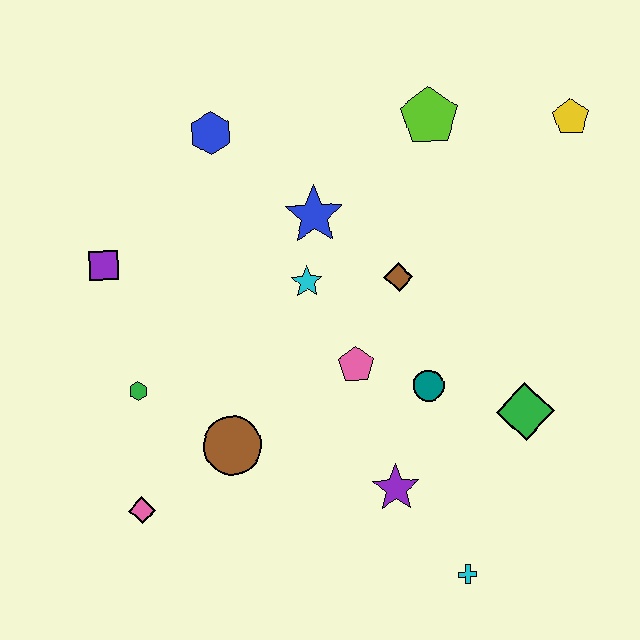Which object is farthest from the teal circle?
The purple square is farthest from the teal circle.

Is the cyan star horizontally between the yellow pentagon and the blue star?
No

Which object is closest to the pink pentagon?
The teal circle is closest to the pink pentagon.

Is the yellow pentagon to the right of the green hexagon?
Yes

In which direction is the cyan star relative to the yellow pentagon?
The cyan star is to the left of the yellow pentagon.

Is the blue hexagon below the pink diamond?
No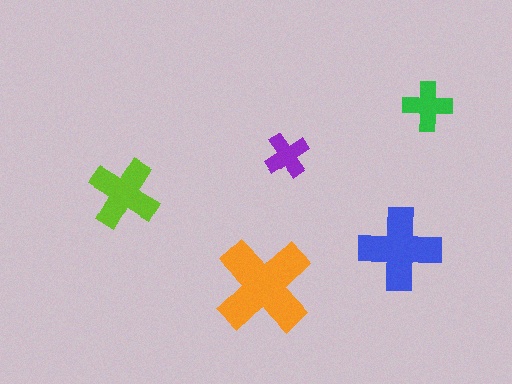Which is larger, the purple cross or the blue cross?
The blue one.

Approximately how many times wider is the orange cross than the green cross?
About 2 times wider.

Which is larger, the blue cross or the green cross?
The blue one.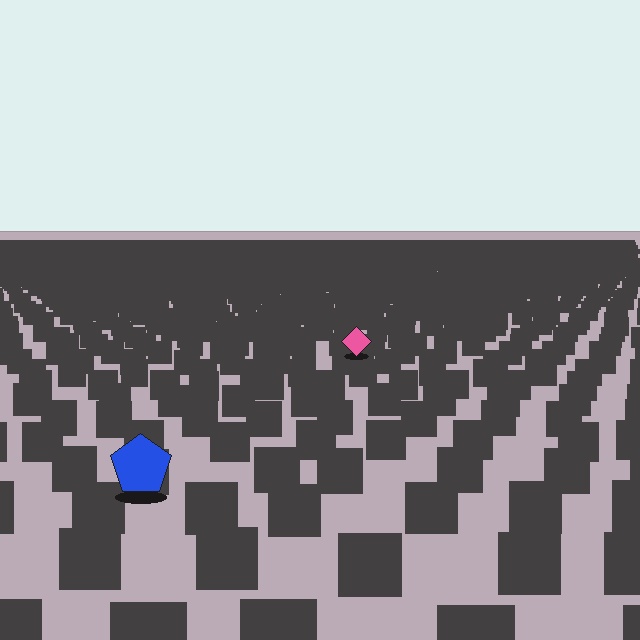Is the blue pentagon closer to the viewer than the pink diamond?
Yes. The blue pentagon is closer — you can tell from the texture gradient: the ground texture is coarser near it.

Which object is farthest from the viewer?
The pink diamond is farthest from the viewer. It appears smaller and the ground texture around it is denser.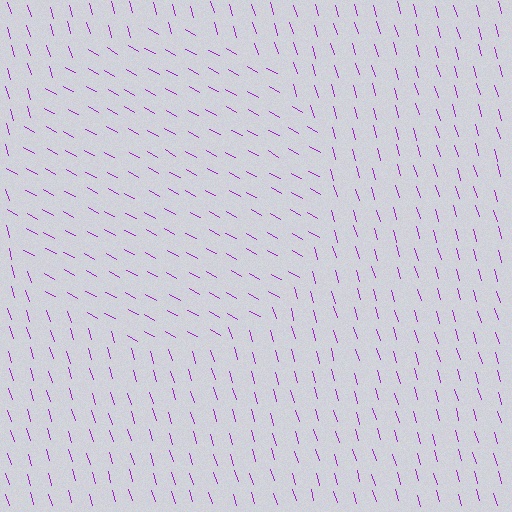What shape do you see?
I see a circle.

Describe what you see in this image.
The image is filled with small purple line segments. A circle region in the image has lines oriented differently from the surrounding lines, creating a visible texture boundary.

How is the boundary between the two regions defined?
The boundary is defined purely by a change in line orientation (approximately 45 degrees difference). All lines are the same color and thickness.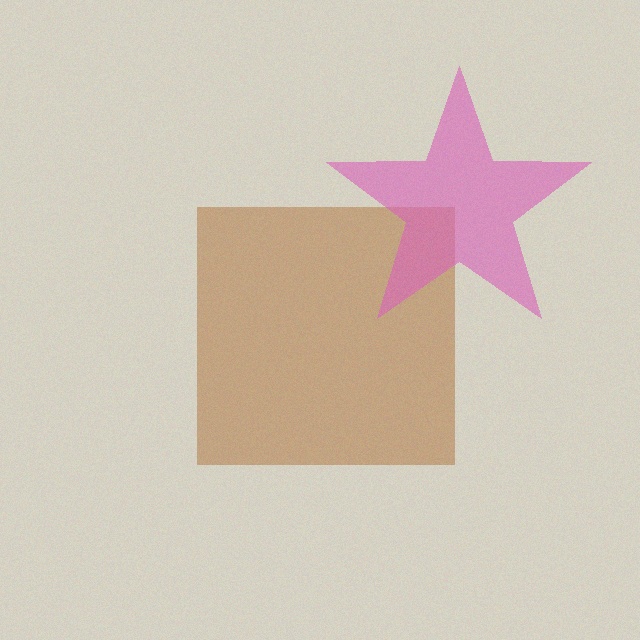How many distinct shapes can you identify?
There are 2 distinct shapes: a brown square, a pink star.